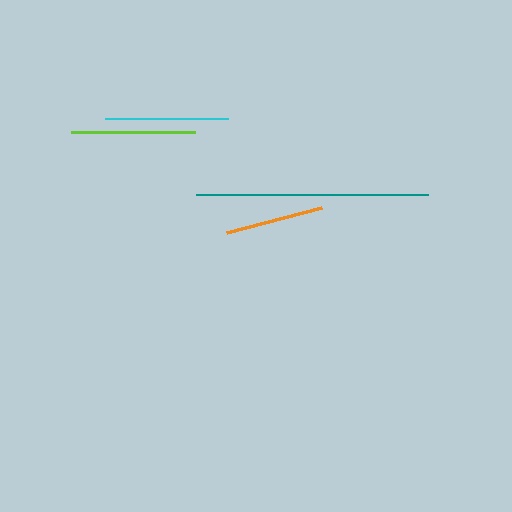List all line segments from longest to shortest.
From longest to shortest: teal, lime, cyan, orange.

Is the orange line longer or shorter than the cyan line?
The cyan line is longer than the orange line.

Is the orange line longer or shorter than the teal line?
The teal line is longer than the orange line.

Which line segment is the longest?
The teal line is the longest at approximately 232 pixels.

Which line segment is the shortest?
The orange line is the shortest at approximately 98 pixels.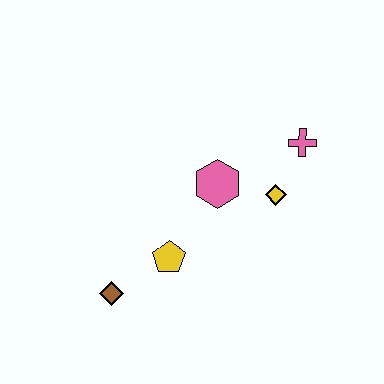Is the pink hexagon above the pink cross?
No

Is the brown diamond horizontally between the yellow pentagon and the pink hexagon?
No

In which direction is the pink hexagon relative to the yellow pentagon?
The pink hexagon is above the yellow pentagon.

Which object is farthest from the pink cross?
The brown diamond is farthest from the pink cross.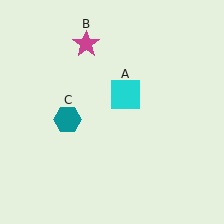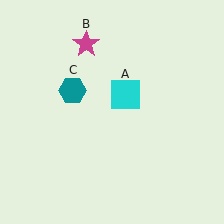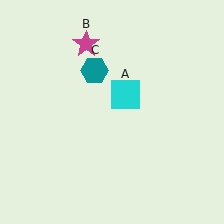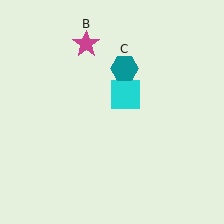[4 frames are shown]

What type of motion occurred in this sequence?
The teal hexagon (object C) rotated clockwise around the center of the scene.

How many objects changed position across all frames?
1 object changed position: teal hexagon (object C).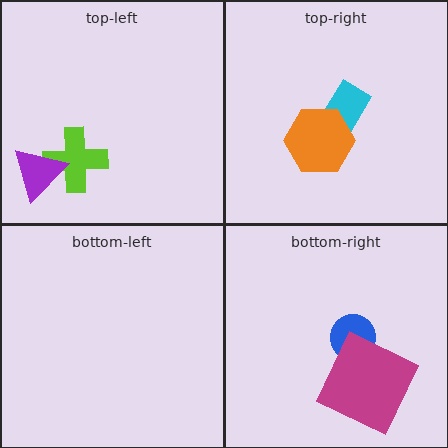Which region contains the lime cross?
The top-left region.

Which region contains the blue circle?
The bottom-right region.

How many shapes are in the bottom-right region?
2.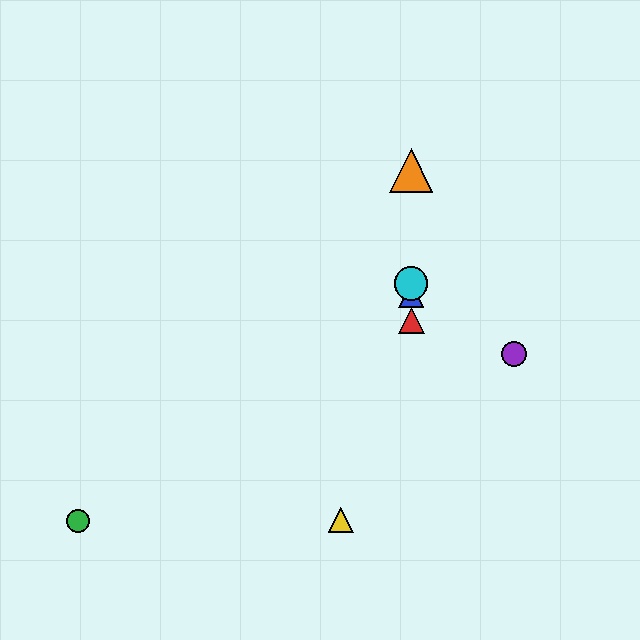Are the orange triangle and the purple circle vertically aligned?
No, the orange triangle is at x≈411 and the purple circle is at x≈514.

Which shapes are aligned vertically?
The red triangle, the blue triangle, the orange triangle, the cyan circle are aligned vertically.